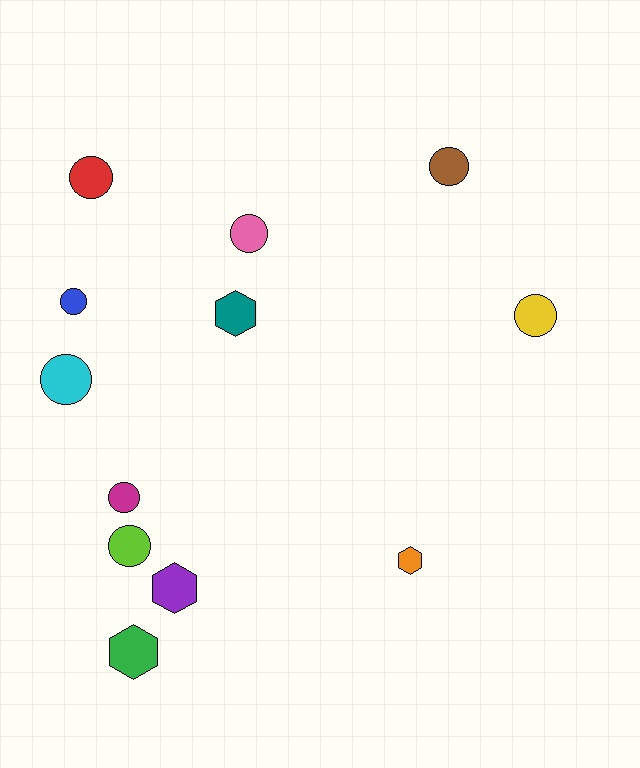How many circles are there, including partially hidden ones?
There are 8 circles.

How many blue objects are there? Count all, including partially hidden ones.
There is 1 blue object.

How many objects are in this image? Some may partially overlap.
There are 12 objects.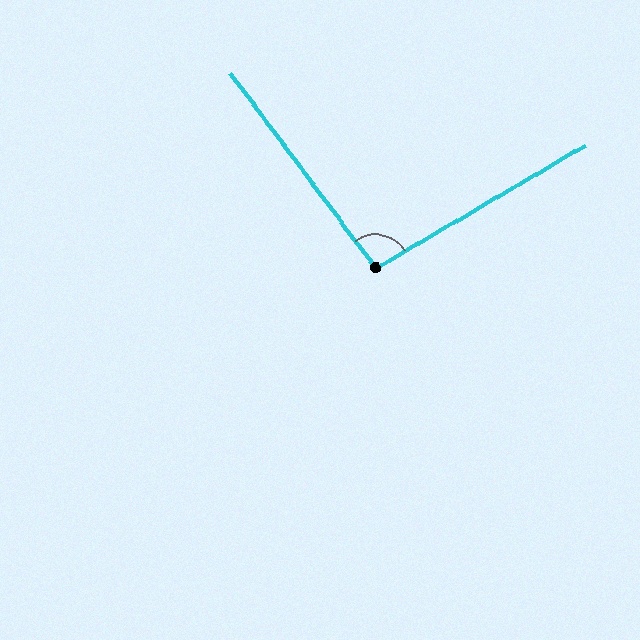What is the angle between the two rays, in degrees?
Approximately 96 degrees.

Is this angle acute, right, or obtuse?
It is obtuse.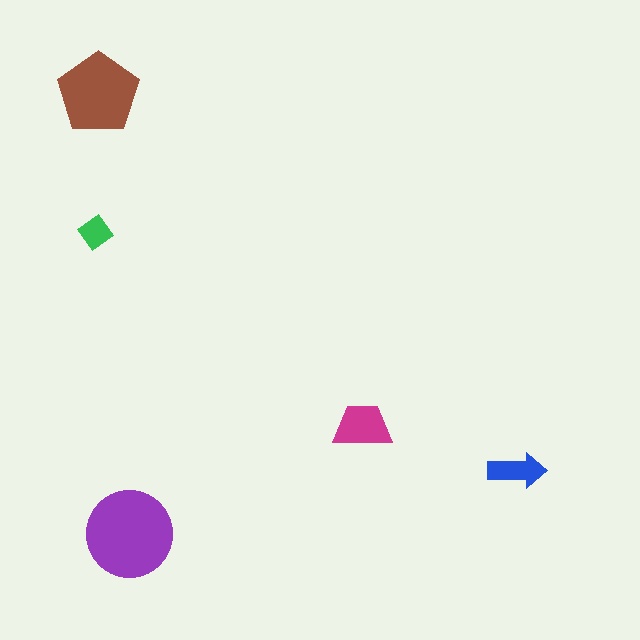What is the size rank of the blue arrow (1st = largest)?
4th.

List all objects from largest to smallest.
The purple circle, the brown pentagon, the magenta trapezoid, the blue arrow, the green diamond.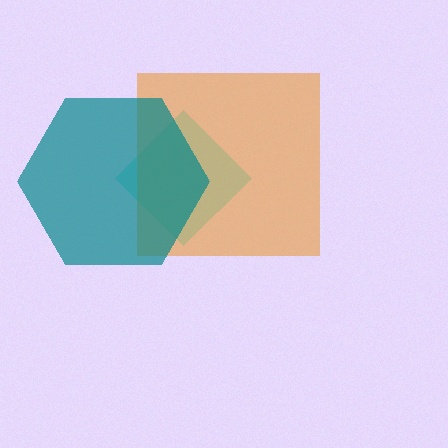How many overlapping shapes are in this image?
There are 3 overlapping shapes in the image.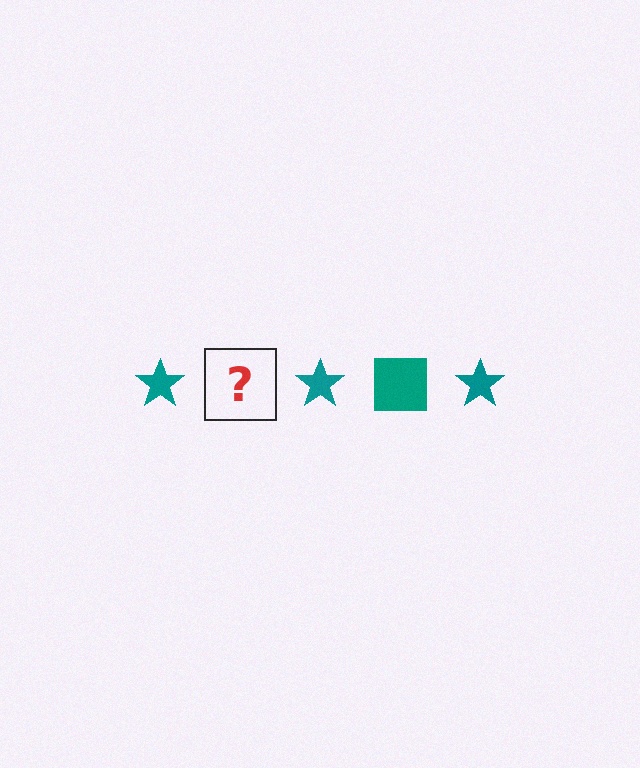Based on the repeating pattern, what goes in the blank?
The blank should be a teal square.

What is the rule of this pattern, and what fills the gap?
The rule is that the pattern cycles through star, square shapes in teal. The gap should be filled with a teal square.